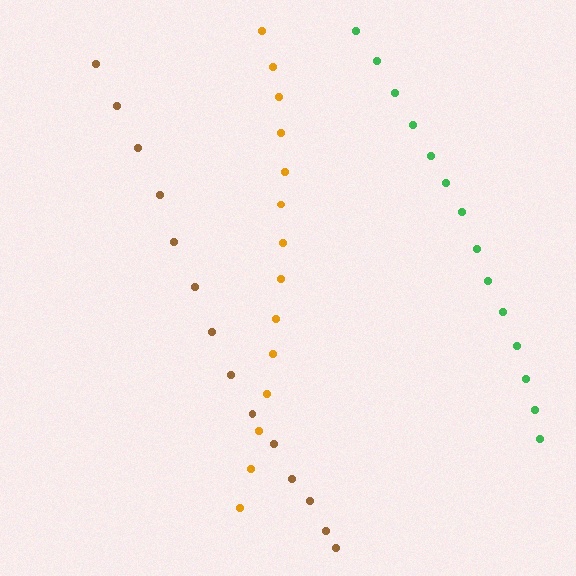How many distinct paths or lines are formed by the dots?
There are 3 distinct paths.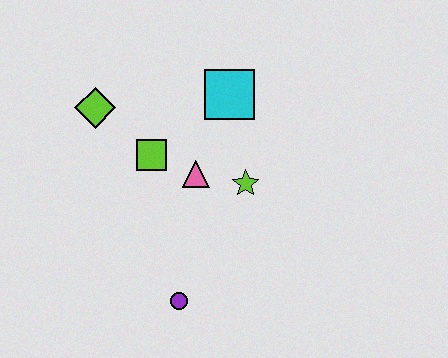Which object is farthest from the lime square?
The purple circle is farthest from the lime square.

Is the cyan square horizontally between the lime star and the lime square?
Yes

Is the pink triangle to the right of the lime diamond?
Yes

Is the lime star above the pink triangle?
No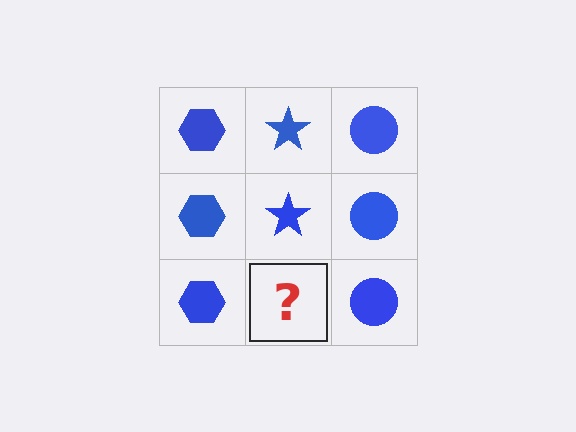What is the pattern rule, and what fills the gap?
The rule is that each column has a consistent shape. The gap should be filled with a blue star.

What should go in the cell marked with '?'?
The missing cell should contain a blue star.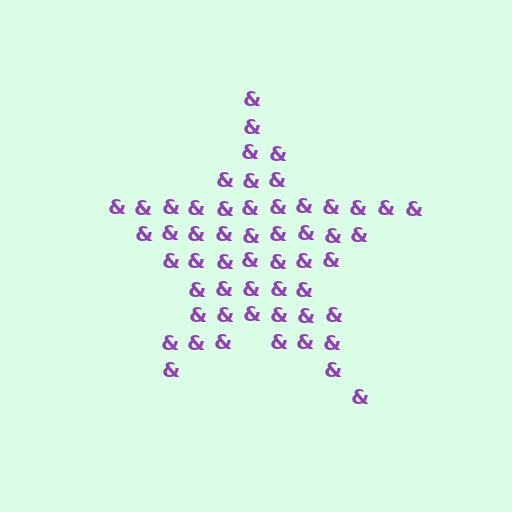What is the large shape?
The large shape is a star.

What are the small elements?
The small elements are ampersands.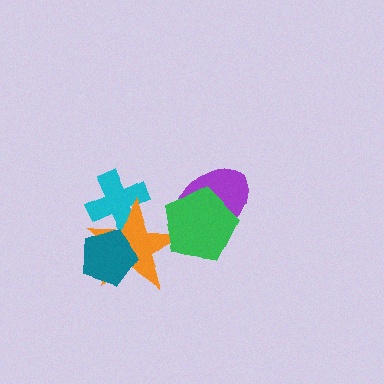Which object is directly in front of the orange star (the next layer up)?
The teal pentagon is directly in front of the orange star.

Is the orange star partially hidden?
Yes, it is partially covered by another shape.